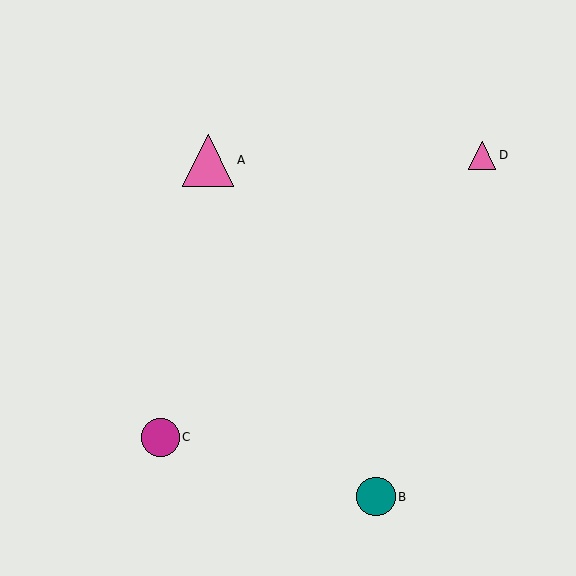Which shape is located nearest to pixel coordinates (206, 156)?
The pink triangle (labeled A) at (208, 160) is nearest to that location.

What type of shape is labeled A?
Shape A is a pink triangle.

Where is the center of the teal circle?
The center of the teal circle is at (376, 497).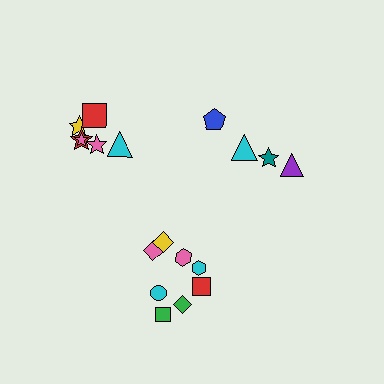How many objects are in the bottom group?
There are 8 objects.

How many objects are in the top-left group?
There are 6 objects.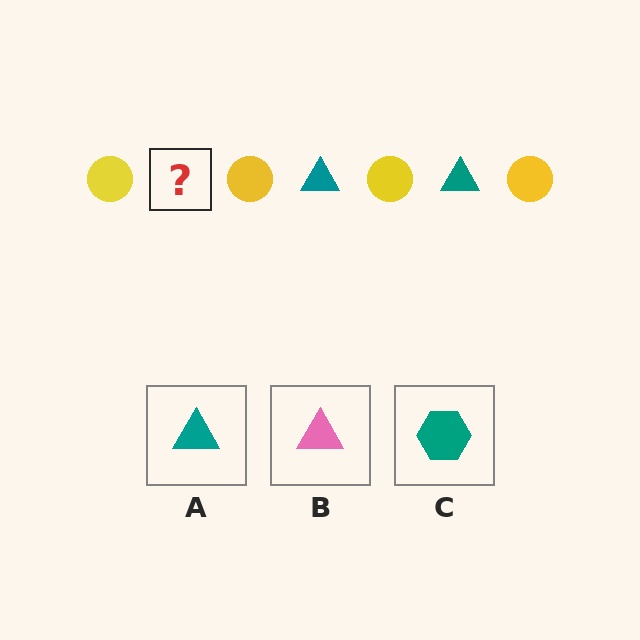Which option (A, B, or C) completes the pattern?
A.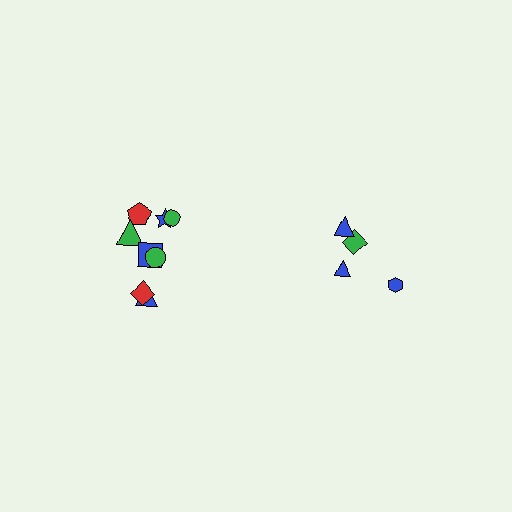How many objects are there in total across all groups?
There are 12 objects.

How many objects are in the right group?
There are 4 objects.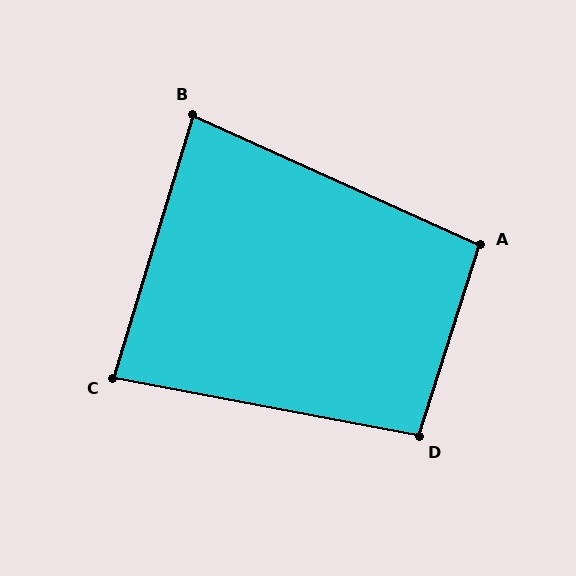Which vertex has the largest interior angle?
D, at approximately 97 degrees.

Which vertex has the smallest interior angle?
B, at approximately 83 degrees.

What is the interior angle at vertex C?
Approximately 84 degrees (acute).